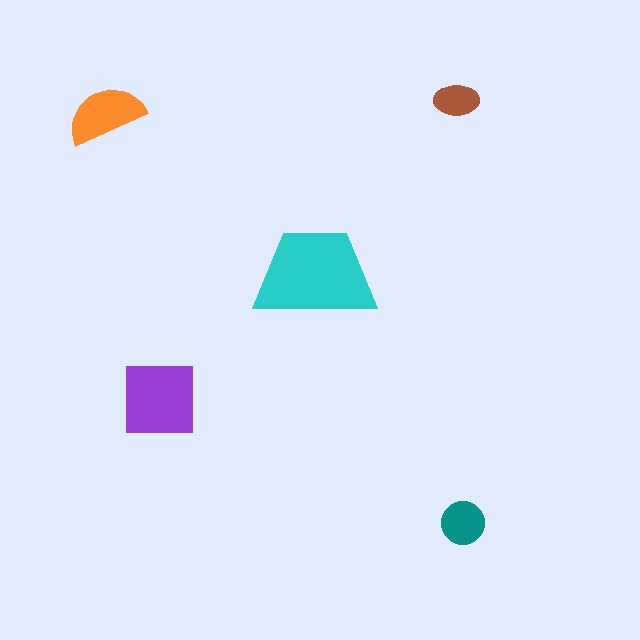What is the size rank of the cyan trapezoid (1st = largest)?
1st.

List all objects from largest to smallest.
The cyan trapezoid, the purple square, the orange semicircle, the teal circle, the brown ellipse.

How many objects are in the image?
There are 5 objects in the image.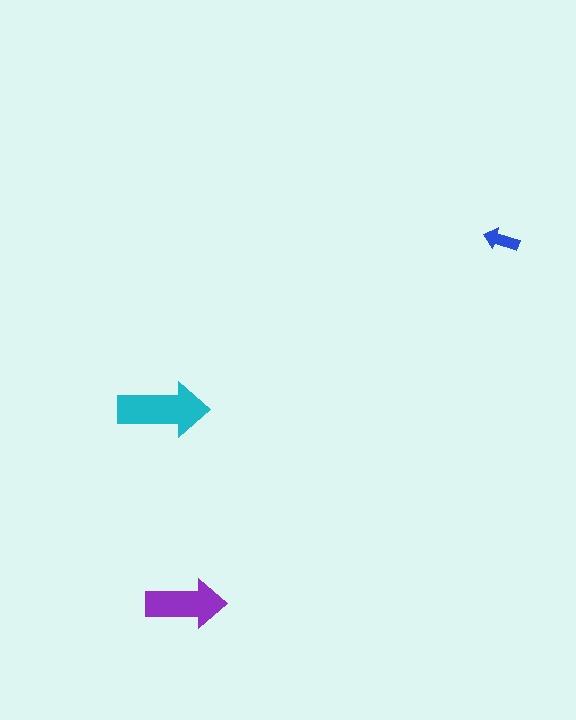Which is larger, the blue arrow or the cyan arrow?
The cyan one.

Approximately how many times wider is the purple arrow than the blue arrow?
About 2 times wider.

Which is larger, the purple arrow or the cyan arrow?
The cyan one.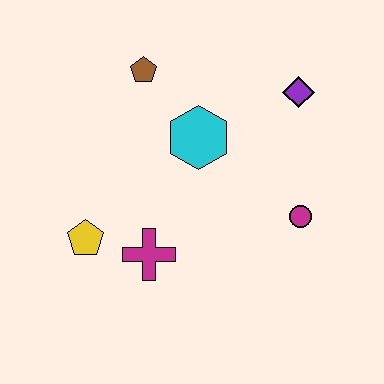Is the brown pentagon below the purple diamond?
No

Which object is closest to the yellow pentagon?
The magenta cross is closest to the yellow pentagon.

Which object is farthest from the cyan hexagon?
The yellow pentagon is farthest from the cyan hexagon.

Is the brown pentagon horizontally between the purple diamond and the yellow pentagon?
Yes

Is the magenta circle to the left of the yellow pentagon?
No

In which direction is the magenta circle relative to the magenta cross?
The magenta circle is to the right of the magenta cross.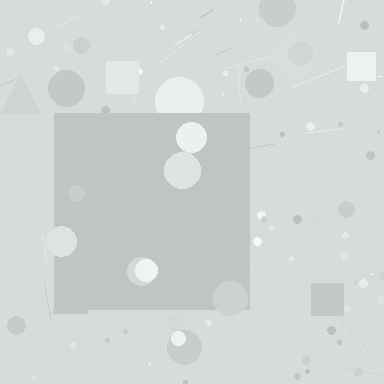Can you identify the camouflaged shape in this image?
The camouflaged shape is a square.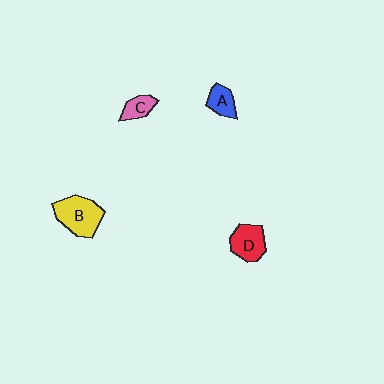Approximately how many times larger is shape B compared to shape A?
Approximately 2.0 times.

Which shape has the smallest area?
Shape C (pink).